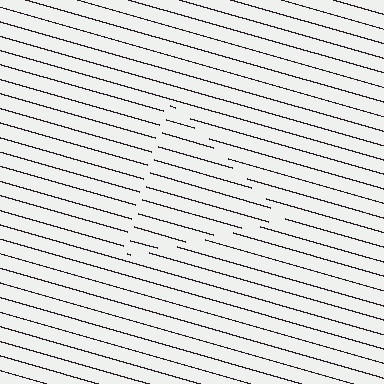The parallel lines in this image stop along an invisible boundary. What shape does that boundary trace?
An illusory triangle. The interior of the shape contains the same grating, shifted by half a period — the contour is defined by the phase discontinuity where line-ends from the inner and outer gratings abut.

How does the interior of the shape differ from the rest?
The interior of the shape contains the same grating, shifted by half a period — the contour is defined by the phase discontinuity where line-ends from the inner and outer gratings abut.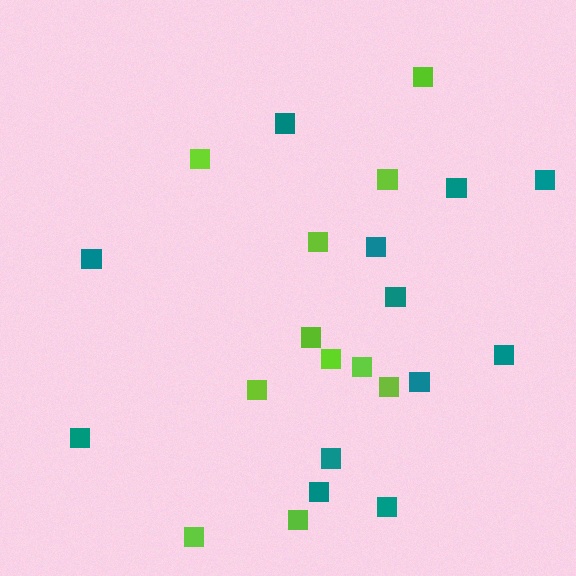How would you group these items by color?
There are 2 groups: one group of lime squares (11) and one group of teal squares (12).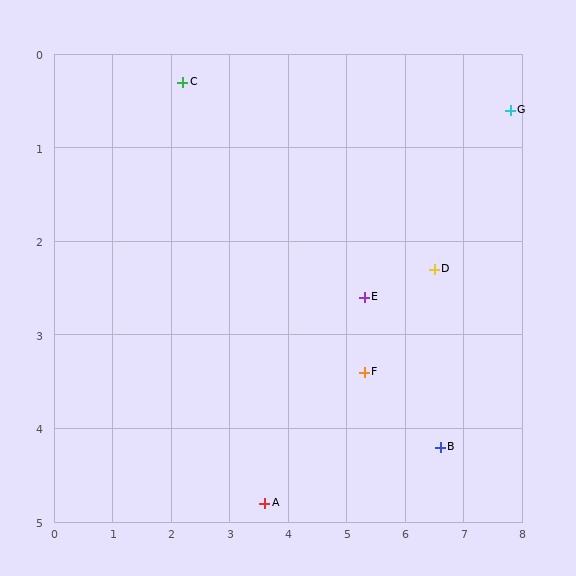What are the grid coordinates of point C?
Point C is at approximately (2.2, 0.3).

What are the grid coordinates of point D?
Point D is at approximately (6.5, 2.3).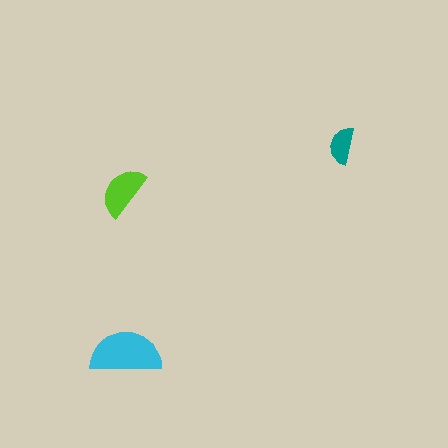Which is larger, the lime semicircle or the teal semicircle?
The lime one.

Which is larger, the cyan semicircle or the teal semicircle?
The cyan one.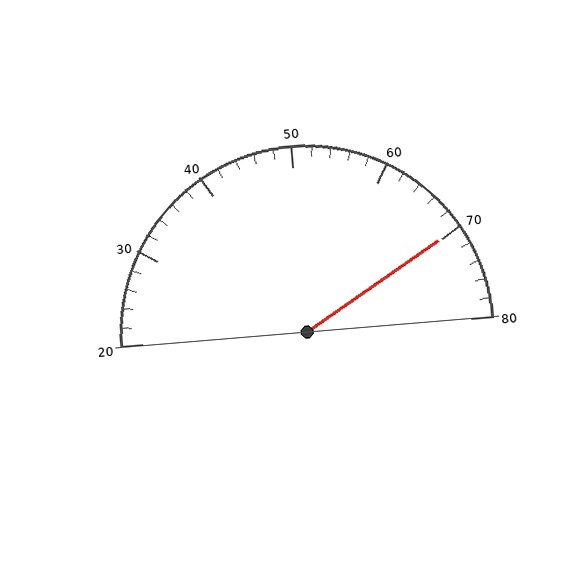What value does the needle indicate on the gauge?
The needle indicates approximately 70.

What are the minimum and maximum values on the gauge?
The gauge ranges from 20 to 80.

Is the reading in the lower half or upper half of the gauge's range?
The reading is in the upper half of the range (20 to 80).